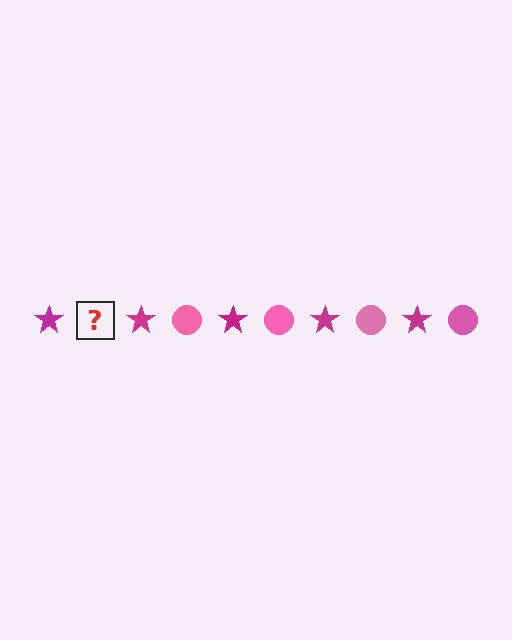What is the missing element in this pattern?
The missing element is a pink circle.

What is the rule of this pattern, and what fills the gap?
The rule is that the pattern alternates between magenta star and pink circle. The gap should be filled with a pink circle.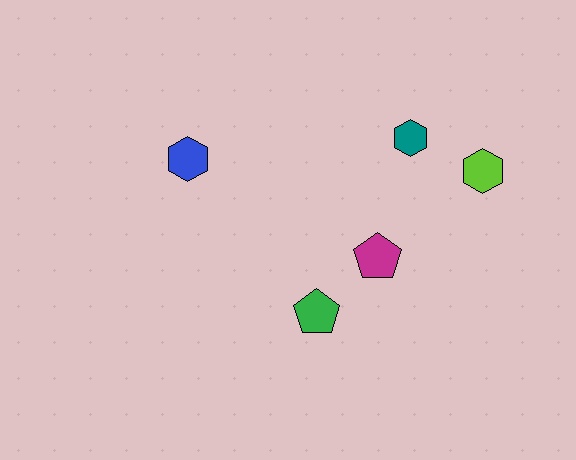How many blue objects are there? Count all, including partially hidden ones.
There is 1 blue object.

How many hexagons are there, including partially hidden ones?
There are 3 hexagons.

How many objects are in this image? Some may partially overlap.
There are 5 objects.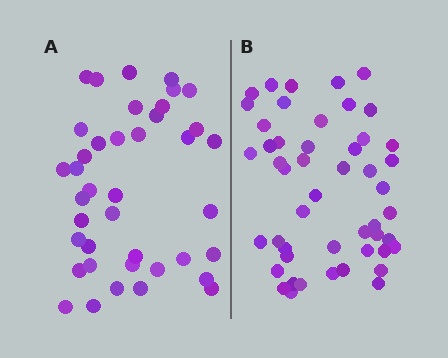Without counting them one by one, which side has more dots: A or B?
Region B (the right region) has more dots.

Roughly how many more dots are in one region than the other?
Region B has roughly 8 or so more dots than region A.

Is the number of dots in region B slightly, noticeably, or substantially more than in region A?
Region B has only slightly more — the two regions are fairly close. The ratio is roughly 1.2 to 1.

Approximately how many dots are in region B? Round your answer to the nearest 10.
About 50 dots. (The exact count is 49, which rounds to 50.)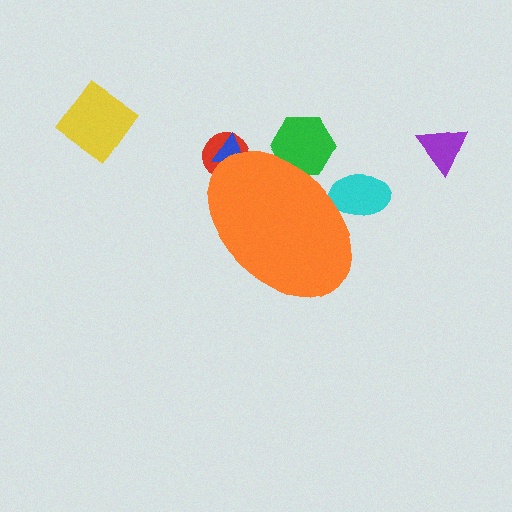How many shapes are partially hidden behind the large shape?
4 shapes are partially hidden.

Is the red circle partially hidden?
Yes, the red circle is partially hidden behind the orange ellipse.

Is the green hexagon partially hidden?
Yes, the green hexagon is partially hidden behind the orange ellipse.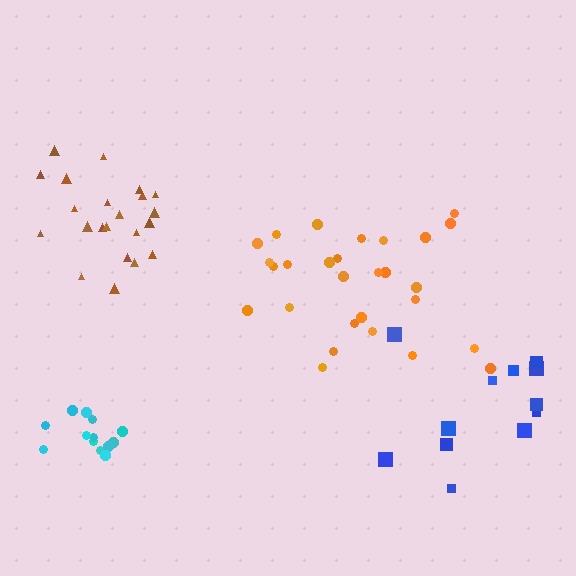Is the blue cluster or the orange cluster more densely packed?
Orange.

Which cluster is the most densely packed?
Cyan.